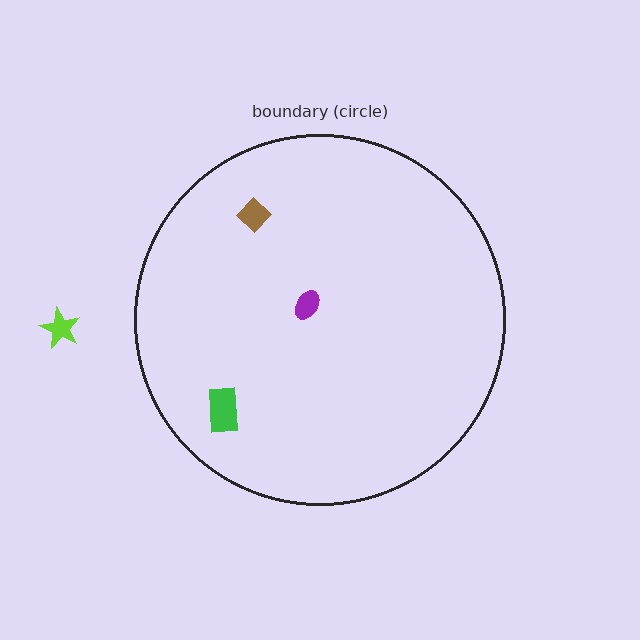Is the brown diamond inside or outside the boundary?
Inside.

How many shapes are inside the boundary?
3 inside, 1 outside.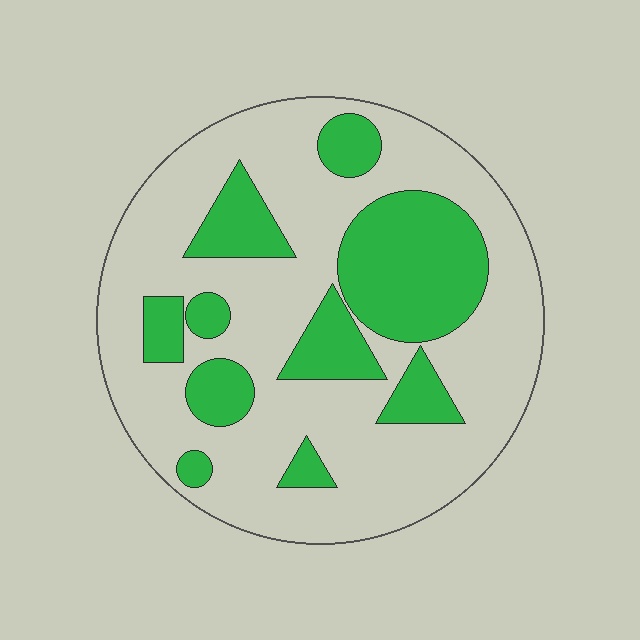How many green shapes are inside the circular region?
10.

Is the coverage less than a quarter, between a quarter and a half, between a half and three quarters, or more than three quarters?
Between a quarter and a half.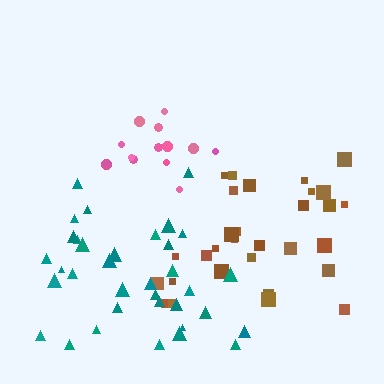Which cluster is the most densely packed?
Pink.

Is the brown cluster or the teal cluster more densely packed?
Teal.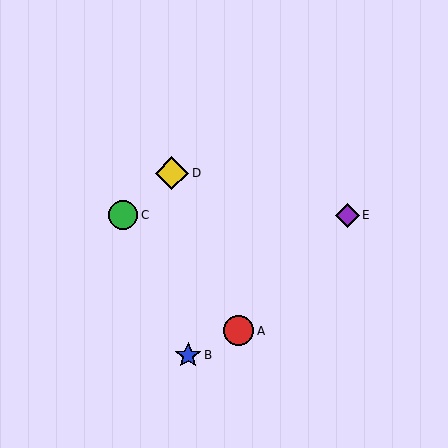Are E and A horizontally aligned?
No, E is at y≈215 and A is at y≈331.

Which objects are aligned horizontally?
Objects C, E are aligned horizontally.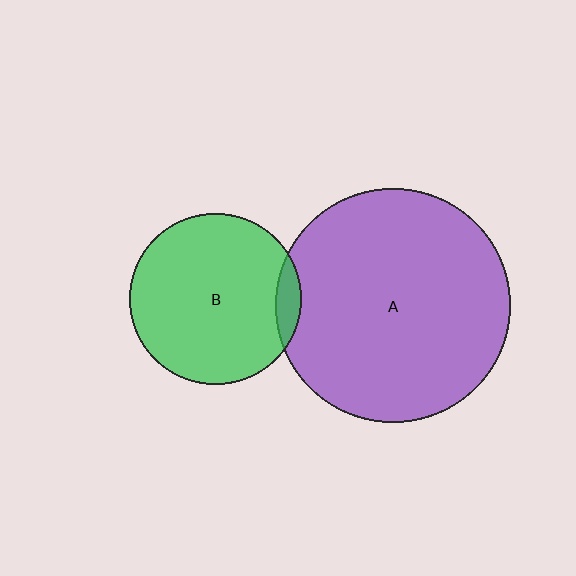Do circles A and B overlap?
Yes.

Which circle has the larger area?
Circle A (purple).